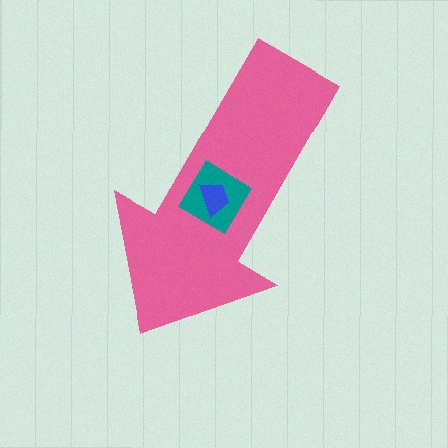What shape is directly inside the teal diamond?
The blue trapezoid.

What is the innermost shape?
The blue trapezoid.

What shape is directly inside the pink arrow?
The teal diamond.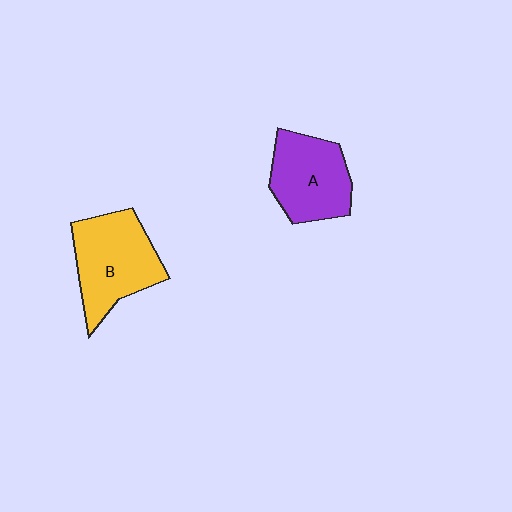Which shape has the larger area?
Shape B (yellow).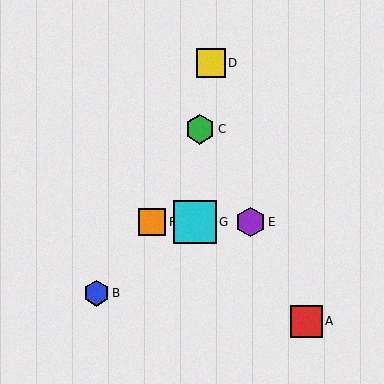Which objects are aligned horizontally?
Objects E, F, G are aligned horizontally.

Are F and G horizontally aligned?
Yes, both are at y≈222.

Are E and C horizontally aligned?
No, E is at y≈222 and C is at y≈129.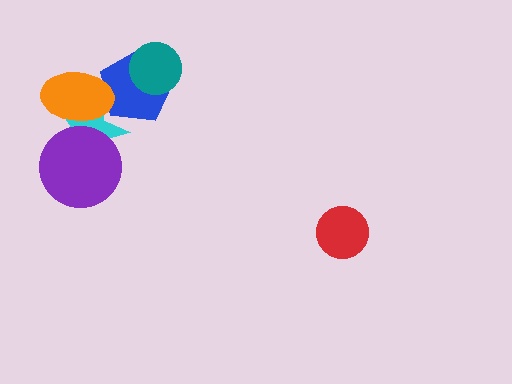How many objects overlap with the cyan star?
3 objects overlap with the cyan star.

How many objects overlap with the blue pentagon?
3 objects overlap with the blue pentagon.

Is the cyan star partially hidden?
Yes, it is partially covered by another shape.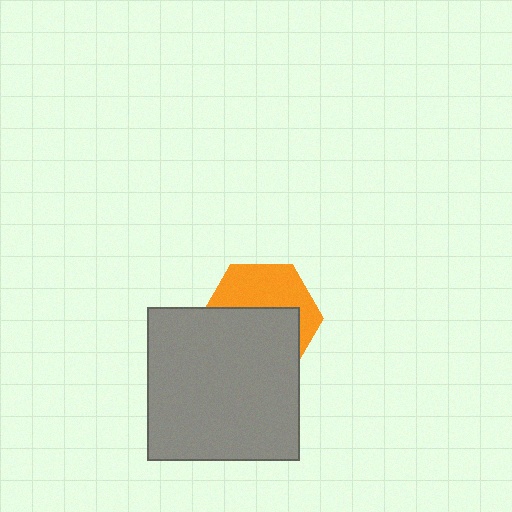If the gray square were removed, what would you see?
You would see the complete orange hexagon.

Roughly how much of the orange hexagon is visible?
About half of it is visible (roughly 45%).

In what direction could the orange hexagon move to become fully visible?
The orange hexagon could move up. That would shift it out from behind the gray square entirely.